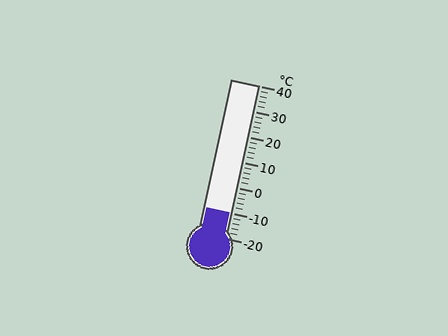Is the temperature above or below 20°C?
The temperature is below 20°C.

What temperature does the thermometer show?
The thermometer shows approximately -10°C.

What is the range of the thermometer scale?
The thermometer scale ranges from -20°C to 40°C.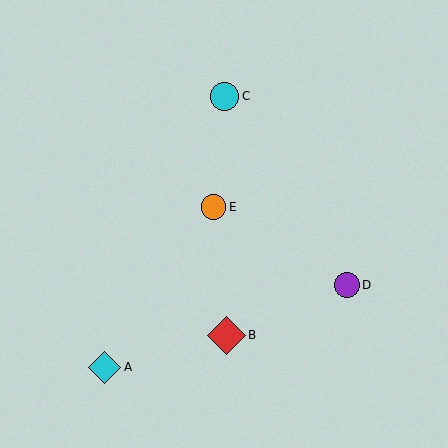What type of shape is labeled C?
Shape C is a cyan circle.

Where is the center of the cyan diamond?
The center of the cyan diamond is at (105, 367).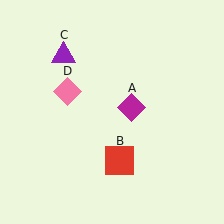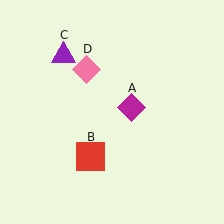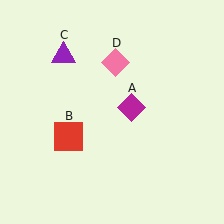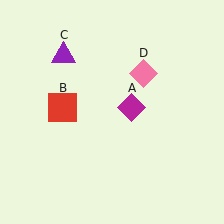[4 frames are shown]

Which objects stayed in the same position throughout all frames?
Magenta diamond (object A) and purple triangle (object C) remained stationary.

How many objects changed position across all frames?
2 objects changed position: red square (object B), pink diamond (object D).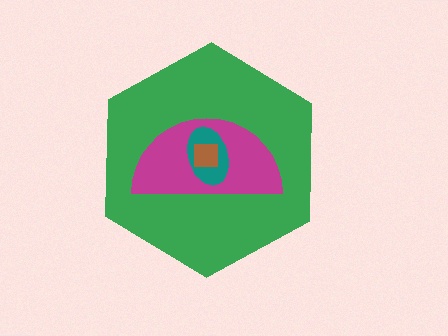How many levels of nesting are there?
4.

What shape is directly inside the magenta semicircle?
The teal ellipse.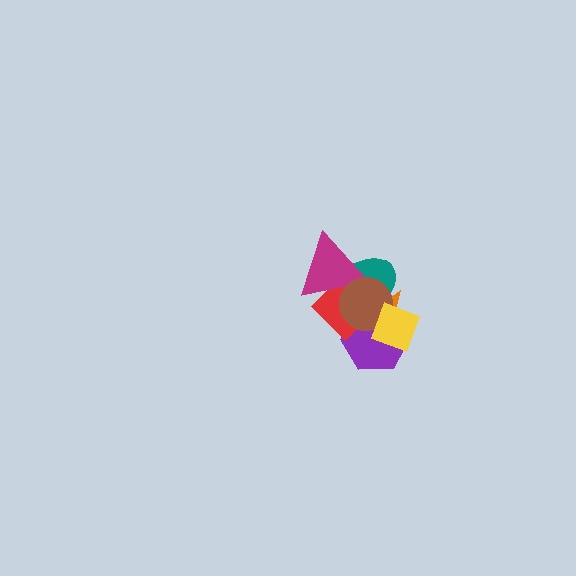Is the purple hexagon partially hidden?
Yes, it is partially covered by another shape.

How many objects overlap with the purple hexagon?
5 objects overlap with the purple hexagon.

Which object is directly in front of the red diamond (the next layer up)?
The magenta triangle is directly in front of the red diamond.